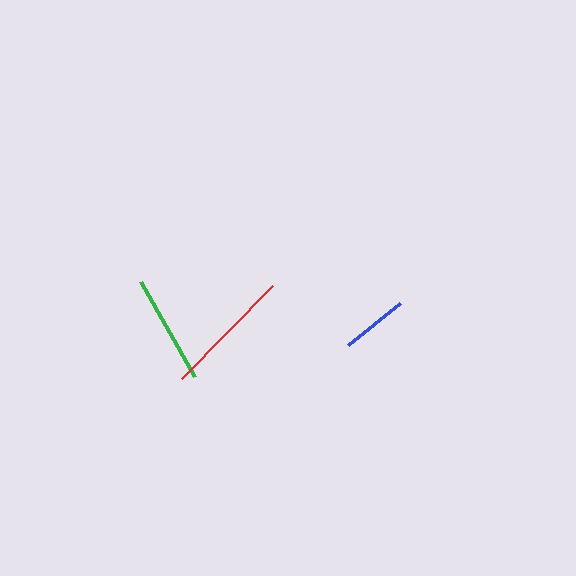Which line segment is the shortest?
The blue line is the shortest at approximately 67 pixels.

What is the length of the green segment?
The green segment is approximately 109 pixels long.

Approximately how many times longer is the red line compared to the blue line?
The red line is approximately 1.9 times the length of the blue line.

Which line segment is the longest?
The red line is the longest at approximately 130 pixels.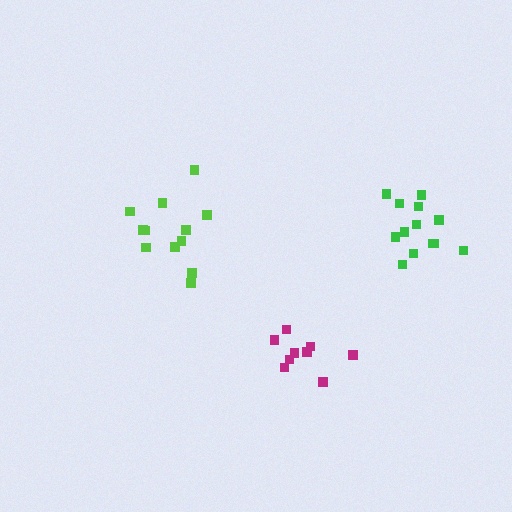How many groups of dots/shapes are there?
There are 3 groups.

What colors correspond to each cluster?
The clusters are colored: magenta, lime, green.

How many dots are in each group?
Group 1: 9 dots, Group 2: 12 dots, Group 3: 13 dots (34 total).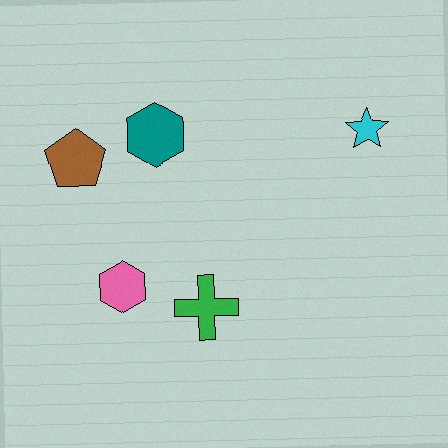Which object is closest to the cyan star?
The teal hexagon is closest to the cyan star.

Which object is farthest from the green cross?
The cyan star is farthest from the green cross.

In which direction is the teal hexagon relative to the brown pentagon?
The teal hexagon is to the right of the brown pentagon.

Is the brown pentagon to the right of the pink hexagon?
No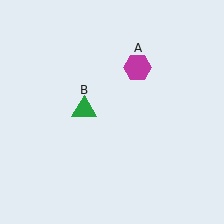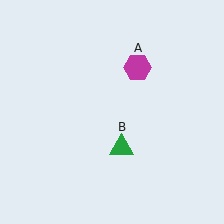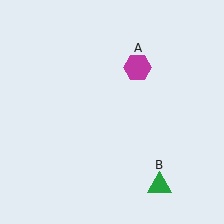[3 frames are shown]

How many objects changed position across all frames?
1 object changed position: green triangle (object B).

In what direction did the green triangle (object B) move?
The green triangle (object B) moved down and to the right.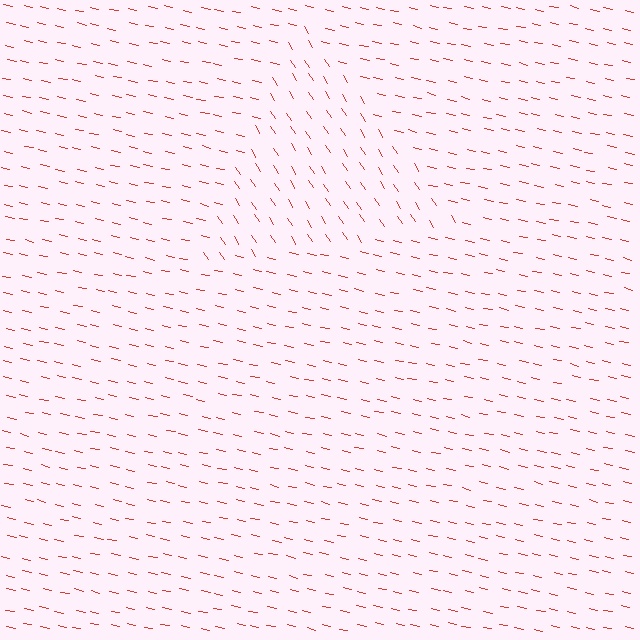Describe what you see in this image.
The image is filled with small red line segments. A triangle region in the image has lines oriented differently from the surrounding lines, creating a visible texture boundary.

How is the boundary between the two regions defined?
The boundary is defined purely by a change in line orientation (approximately 45 degrees difference). All lines are the same color and thickness.